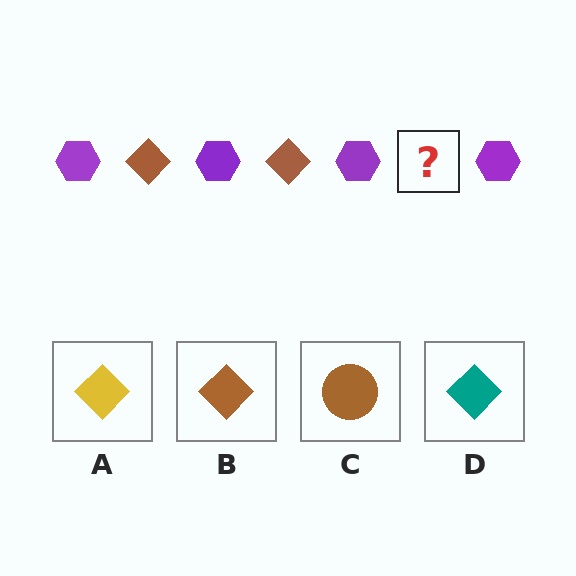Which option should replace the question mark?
Option B.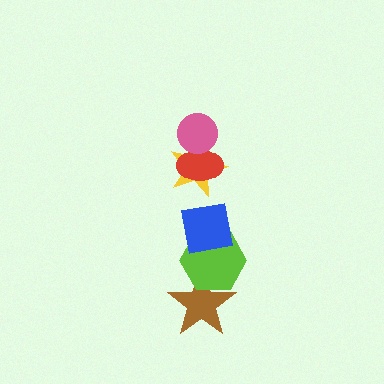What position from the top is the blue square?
The blue square is 4th from the top.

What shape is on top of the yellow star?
The red ellipse is on top of the yellow star.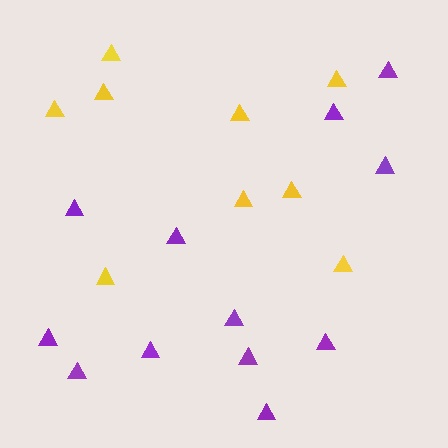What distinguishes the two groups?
There are 2 groups: one group of yellow triangles (9) and one group of purple triangles (12).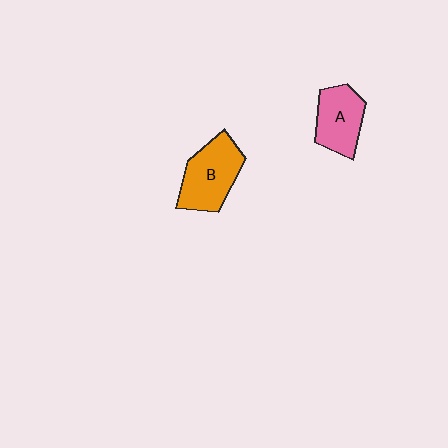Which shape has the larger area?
Shape B (orange).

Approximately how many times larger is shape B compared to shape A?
Approximately 1.3 times.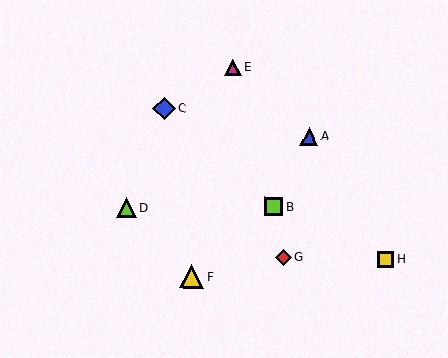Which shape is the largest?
The yellow triangle (labeled F) is the largest.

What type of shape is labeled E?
Shape E is a magenta triangle.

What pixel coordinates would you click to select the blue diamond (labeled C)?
Click at (164, 109) to select the blue diamond C.